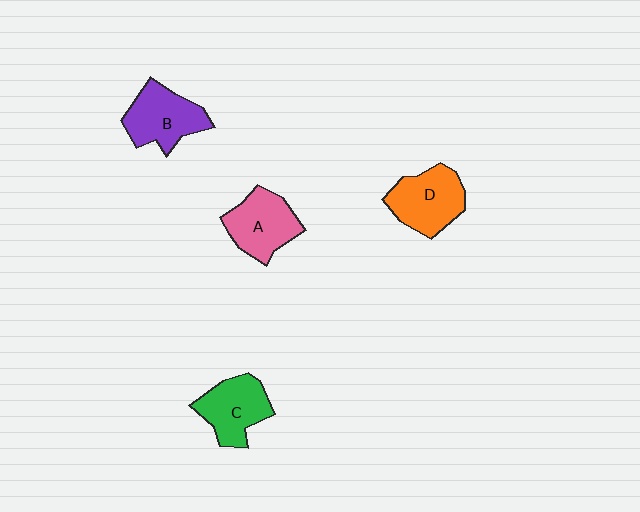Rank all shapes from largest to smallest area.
From largest to smallest: D (orange), B (purple), A (pink), C (green).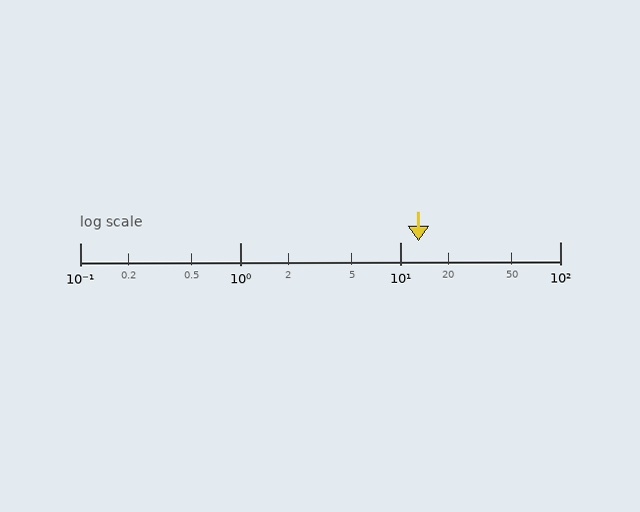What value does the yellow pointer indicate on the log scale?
The pointer indicates approximately 13.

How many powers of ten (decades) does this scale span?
The scale spans 3 decades, from 0.1 to 100.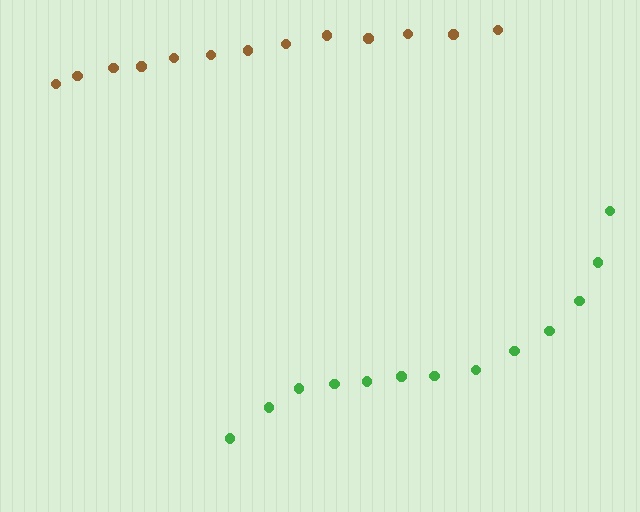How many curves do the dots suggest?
There are 2 distinct paths.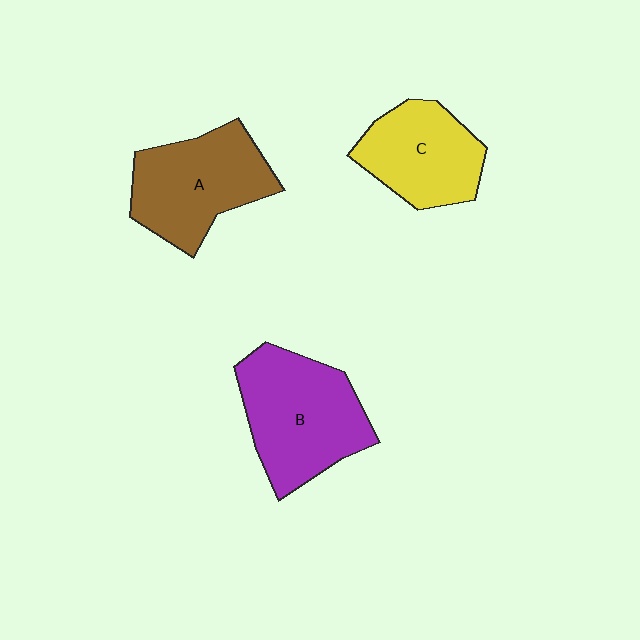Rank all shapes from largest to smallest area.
From largest to smallest: B (purple), A (brown), C (yellow).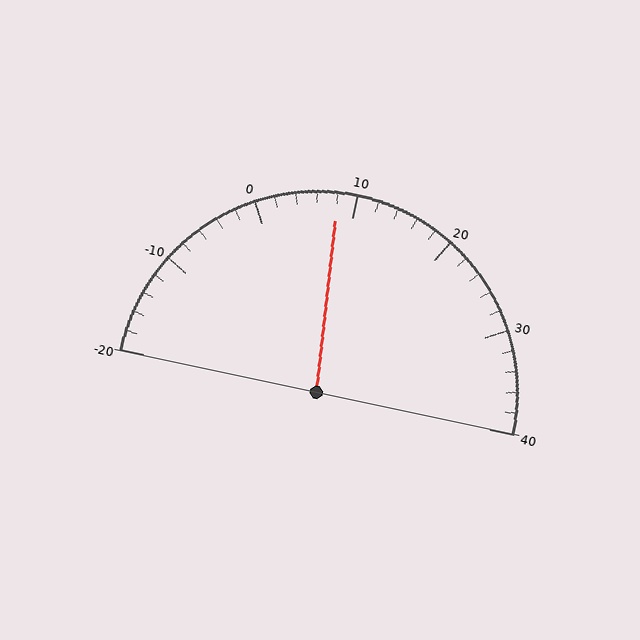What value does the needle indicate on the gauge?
The needle indicates approximately 8.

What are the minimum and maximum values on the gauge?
The gauge ranges from -20 to 40.